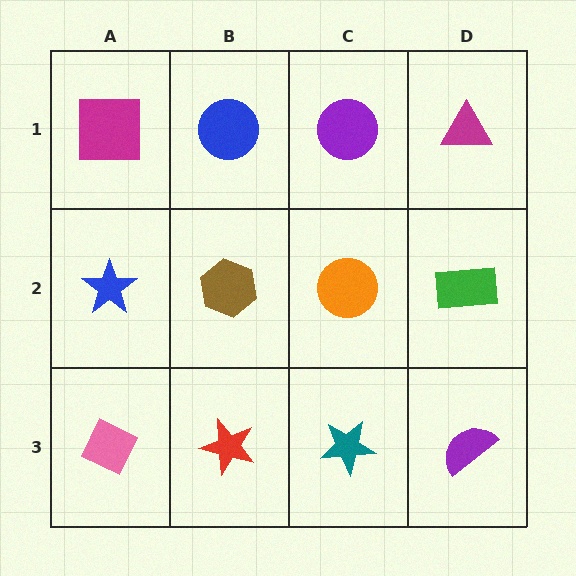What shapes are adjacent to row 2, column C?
A purple circle (row 1, column C), a teal star (row 3, column C), a brown hexagon (row 2, column B), a green rectangle (row 2, column D).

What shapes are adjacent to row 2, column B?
A blue circle (row 1, column B), a red star (row 3, column B), a blue star (row 2, column A), an orange circle (row 2, column C).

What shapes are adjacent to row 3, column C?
An orange circle (row 2, column C), a red star (row 3, column B), a purple semicircle (row 3, column D).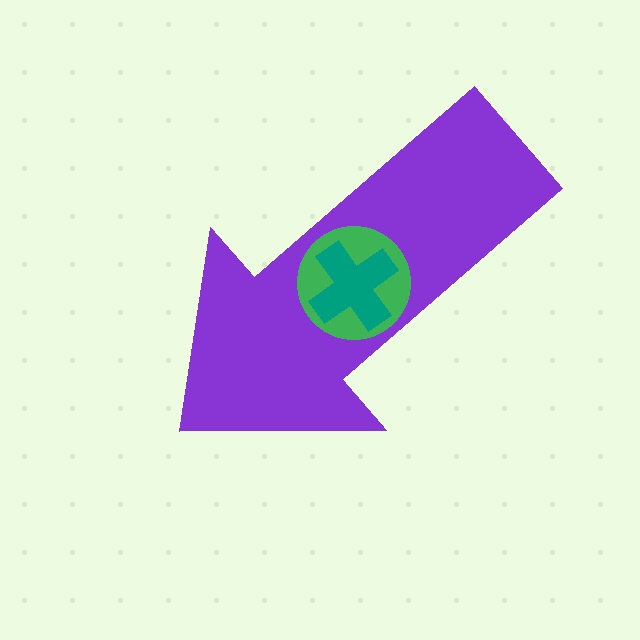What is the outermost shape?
The purple arrow.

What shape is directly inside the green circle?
The teal cross.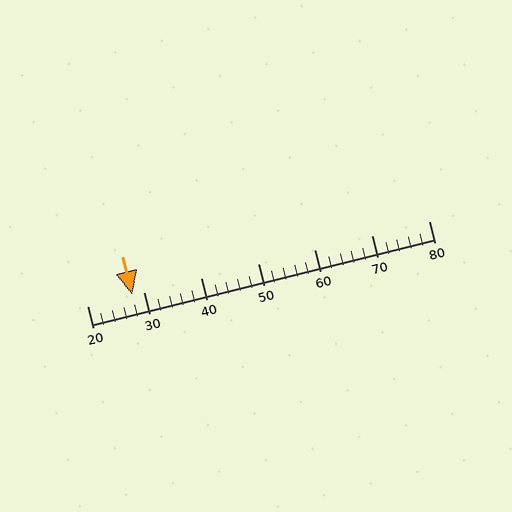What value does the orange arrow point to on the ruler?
The orange arrow points to approximately 28.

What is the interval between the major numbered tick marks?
The major tick marks are spaced 10 units apart.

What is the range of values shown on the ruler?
The ruler shows values from 20 to 80.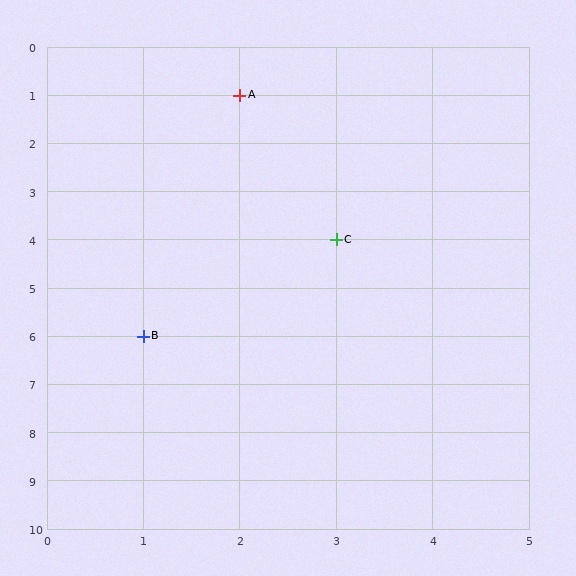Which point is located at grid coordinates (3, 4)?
Point C is at (3, 4).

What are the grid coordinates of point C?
Point C is at grid coordinates (3, 4).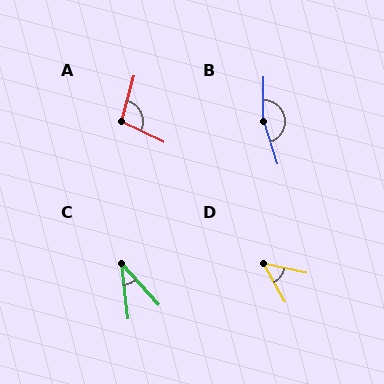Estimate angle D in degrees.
Approximately 49 degrees.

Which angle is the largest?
B, at approximately 161 degrees.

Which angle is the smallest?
C, at approximately 35 degrees.